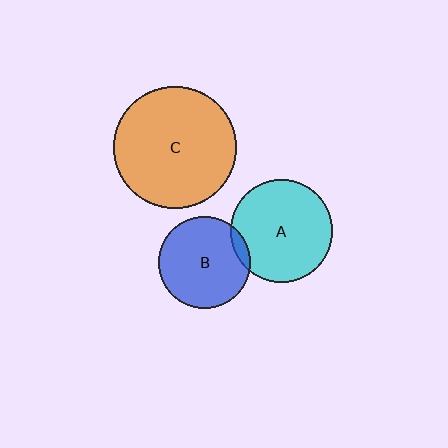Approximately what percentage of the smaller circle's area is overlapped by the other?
Approximately 5%.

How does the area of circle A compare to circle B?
Approximately 1.2 times.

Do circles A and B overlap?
Yes.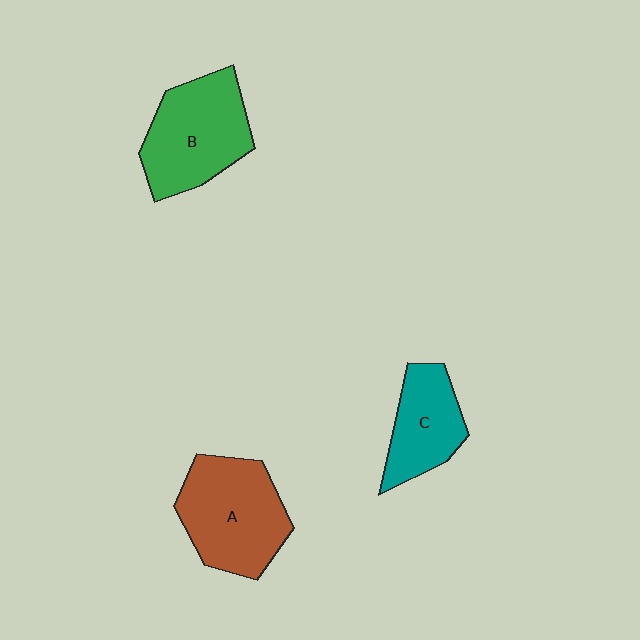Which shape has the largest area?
Shape A (brown).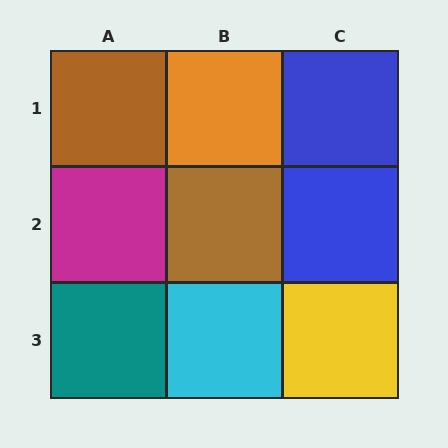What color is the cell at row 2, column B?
Brown.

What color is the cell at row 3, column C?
Yellow.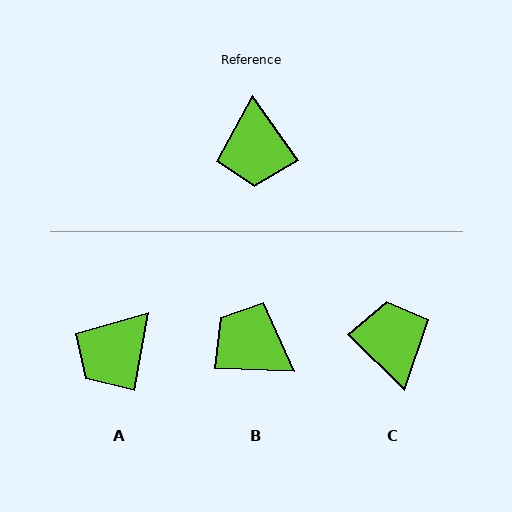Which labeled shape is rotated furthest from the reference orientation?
C, about 170 degrees away.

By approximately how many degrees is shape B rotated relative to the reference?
Approximately 128 degrees clockwise.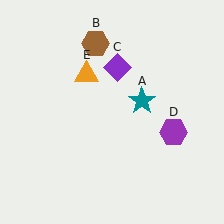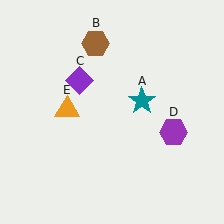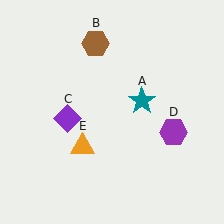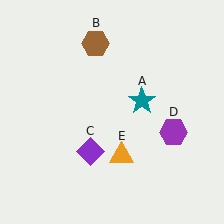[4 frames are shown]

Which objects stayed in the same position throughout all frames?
Teal star (object A) and brown hexagon (object B) and purple hexagon (object D) remained stationary.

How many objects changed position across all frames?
2 objects changed position: purple diamond (object C), orange triangle (object E).